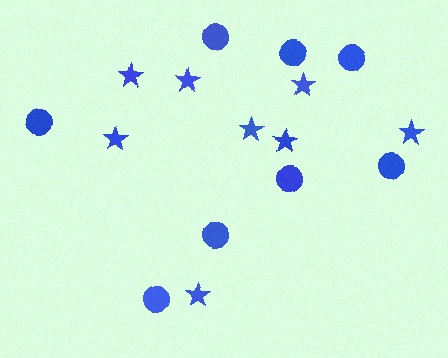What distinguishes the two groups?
There are 2 groups: one group of circles (8) and one group of stars (8).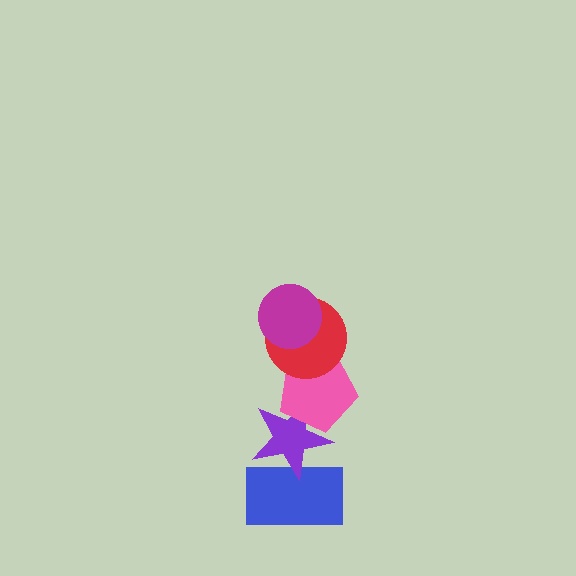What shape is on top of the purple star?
The pink pentagon is on top of the purple star.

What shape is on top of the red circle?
The magenta circle is on top of the red circle.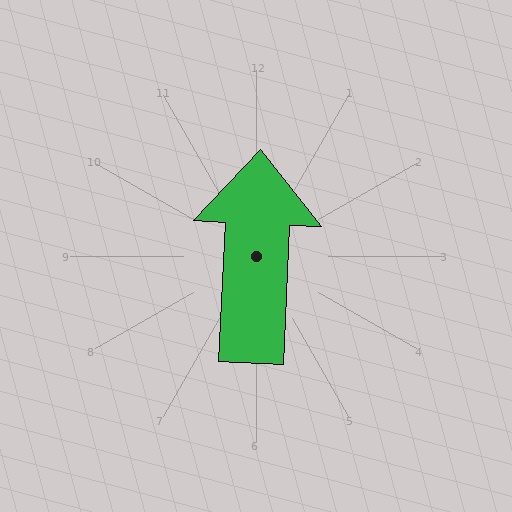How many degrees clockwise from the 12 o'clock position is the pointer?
Approximately 3 degrees.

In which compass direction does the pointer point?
North.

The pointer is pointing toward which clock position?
Roughly 12 o'clock.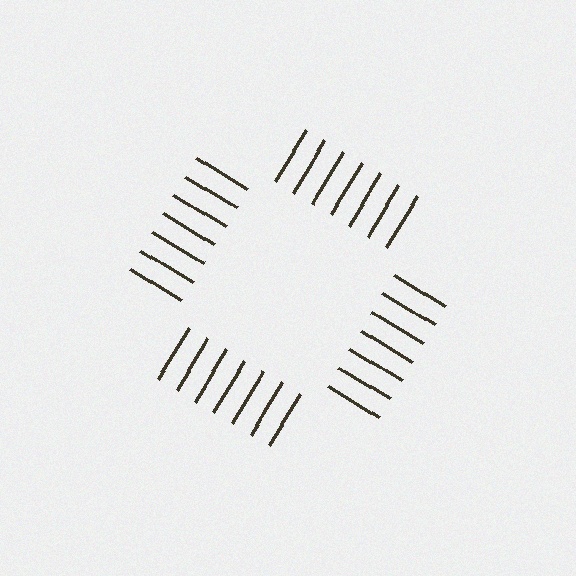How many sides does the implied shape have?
4 sides — the line-ends trace a square.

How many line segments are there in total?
28 — 7 along each of the 4 edges.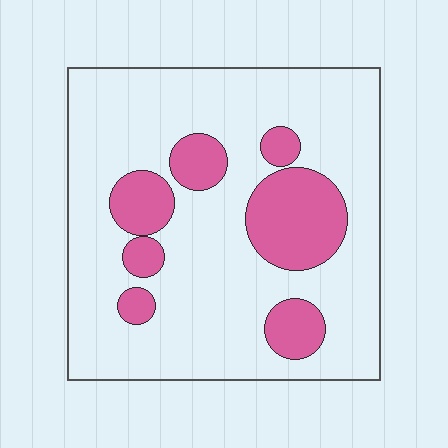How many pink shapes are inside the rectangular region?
7.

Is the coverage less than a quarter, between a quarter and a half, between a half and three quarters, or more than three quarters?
Less than a quarter.